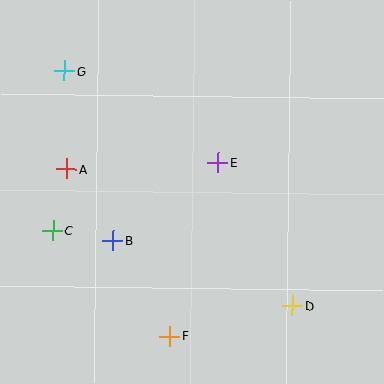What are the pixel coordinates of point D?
Point D is at (292, 306).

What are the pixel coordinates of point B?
Point B is at (113, 241).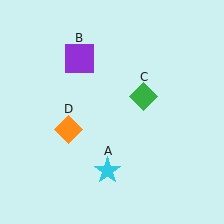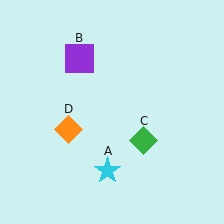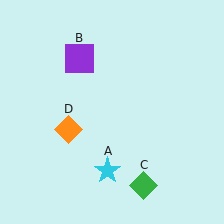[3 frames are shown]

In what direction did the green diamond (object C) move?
The green diamond (object C) moved down.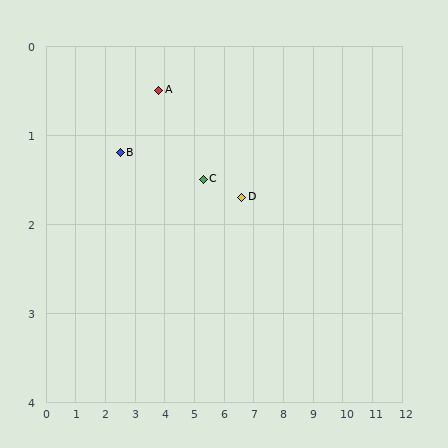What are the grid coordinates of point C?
Point C is at approximately (5.3, 1.5).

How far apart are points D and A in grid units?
Points D and A are about 3.0 grid units apart.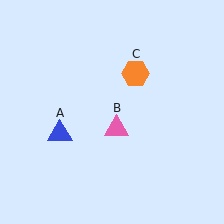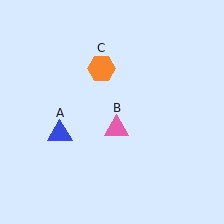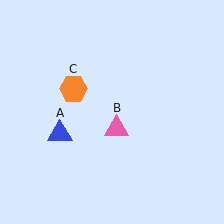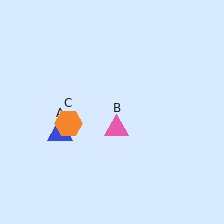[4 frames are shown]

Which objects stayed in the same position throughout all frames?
Blue triangle (object A) and pink triangle (object B) remained stationary.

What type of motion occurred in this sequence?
The orange hexagon (object C) rotated counterclockwise around the center of the scene.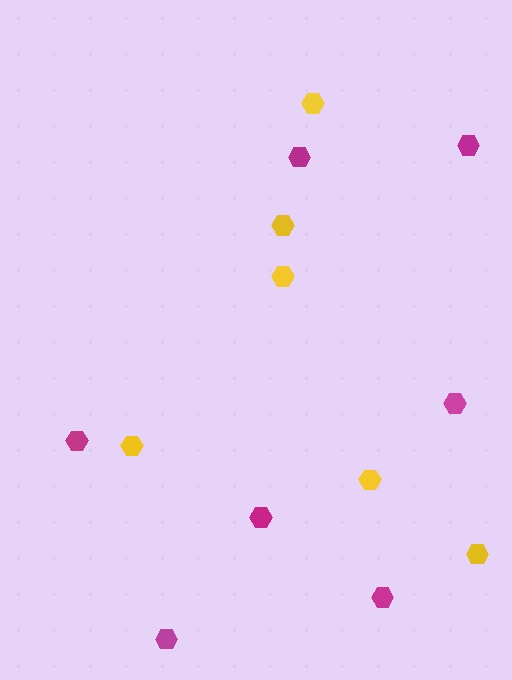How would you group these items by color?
There are 2 groups: one group of yellow hexagons (6) and one group of magenta hexagons (7).